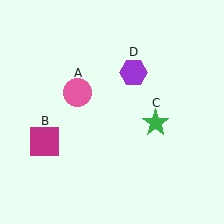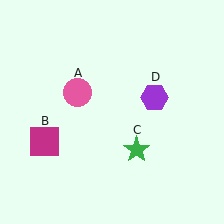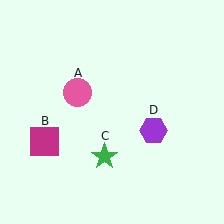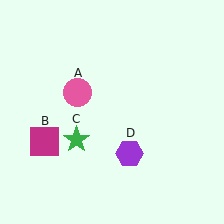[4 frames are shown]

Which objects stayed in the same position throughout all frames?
Pink circle (object A) and magenta square (object B) remained stationary.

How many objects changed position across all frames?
2 objects changed position: green star (object C), purple hexagon (object D).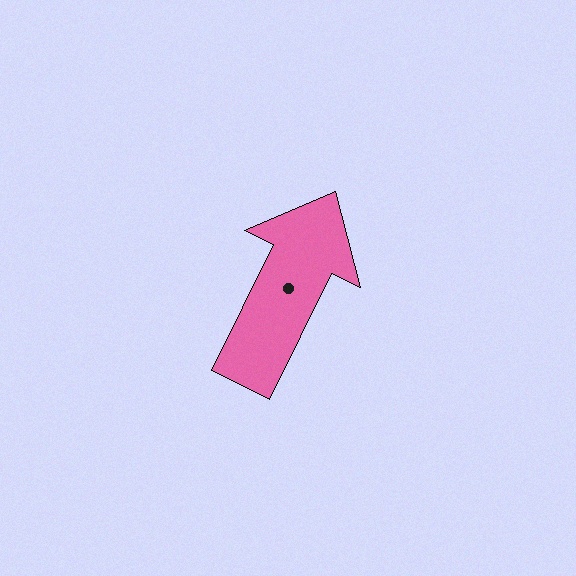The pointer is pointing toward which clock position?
Roughly 1 o'clock.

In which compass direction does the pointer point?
Northeast.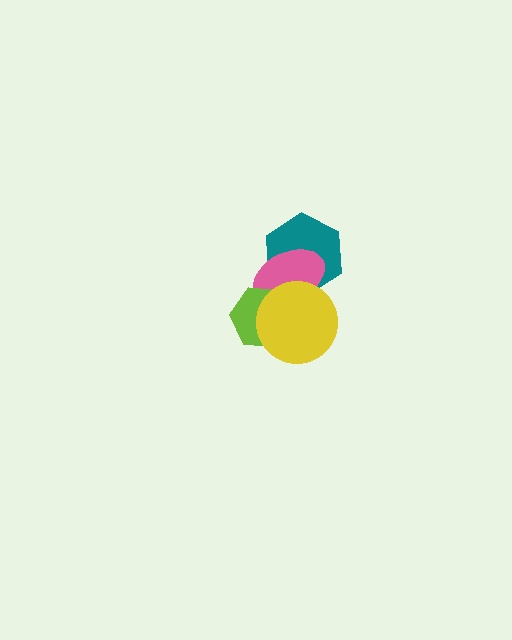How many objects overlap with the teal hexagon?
2 objects overlap with the teal hexagon.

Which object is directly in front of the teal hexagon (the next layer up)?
The pink ellipse is directly in front of the teal hexagon.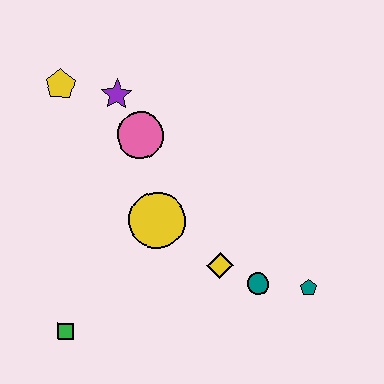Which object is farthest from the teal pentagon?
The yellow pentagon is farthest from the teal pentagon.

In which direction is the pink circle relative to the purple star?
The pink circle is below the purple star.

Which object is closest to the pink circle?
The purple star is closest to the pink circle.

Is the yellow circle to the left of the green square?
No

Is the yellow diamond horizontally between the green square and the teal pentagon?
Yes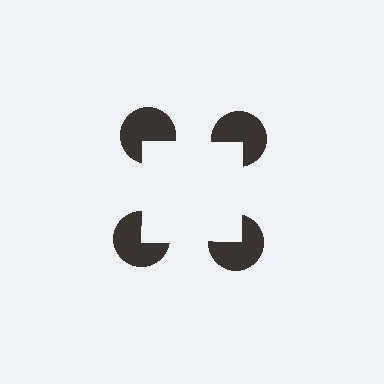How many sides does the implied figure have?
4 sides.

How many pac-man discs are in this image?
There are 4 — one at each vertex of the illusory square.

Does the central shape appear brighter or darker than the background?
It typically appears slightly brighter than the background, even though no actual brightness change is drawn.